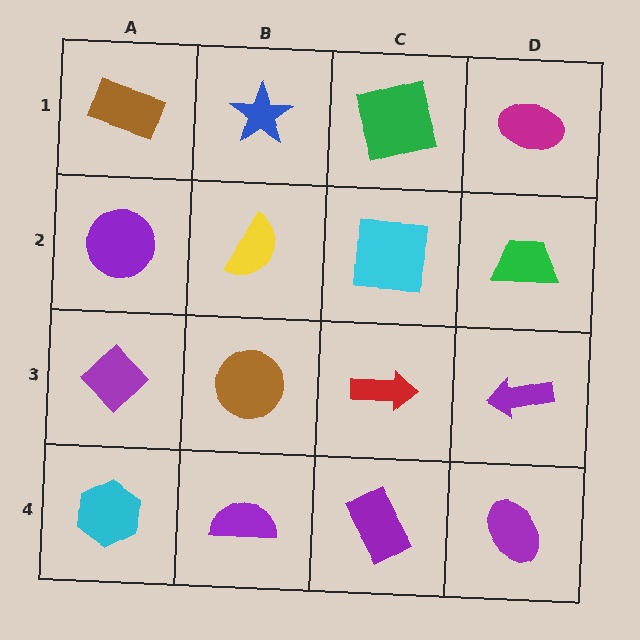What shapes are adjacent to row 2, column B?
A blue star (row 1, column B), a brown circle (row 3, column B), a purple circle (row 2, column A), a cyan square (row 2, column C).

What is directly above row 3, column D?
A green trapezoid.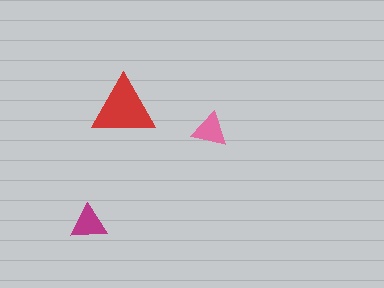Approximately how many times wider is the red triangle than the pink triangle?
About 2 times wider.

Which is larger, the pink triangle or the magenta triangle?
The magenta one.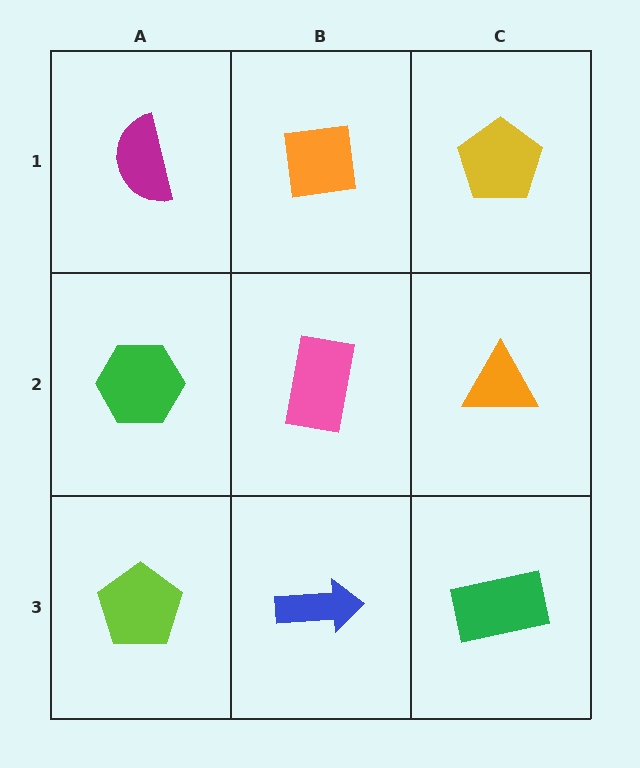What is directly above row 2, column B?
An orange square.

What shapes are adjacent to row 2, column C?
A yellow pentagon (row 1, column C), a green rectangle (row 3, column C), a pink rectangle (row 2, column B).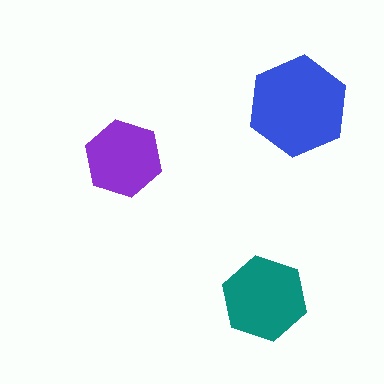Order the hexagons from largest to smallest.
the blue one, the teal one, the purple one.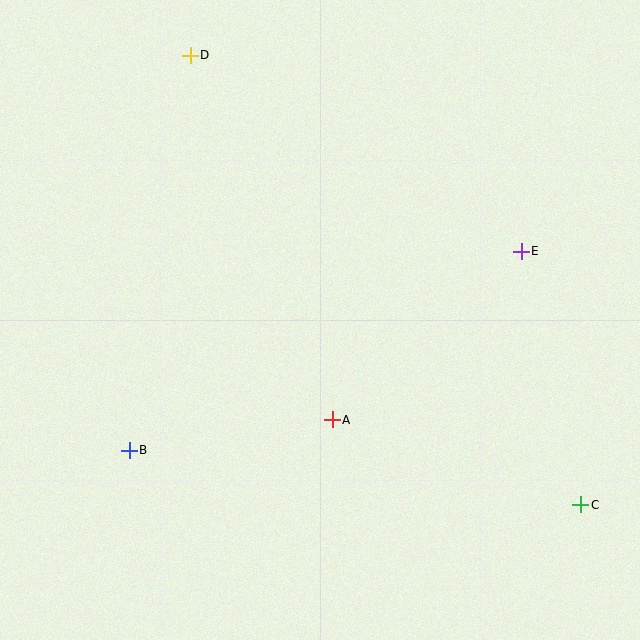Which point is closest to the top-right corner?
Point E is closest to the top-right corner.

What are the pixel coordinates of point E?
Point E is at (521, 251).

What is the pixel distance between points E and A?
The distance between E and A is 253 pixels.